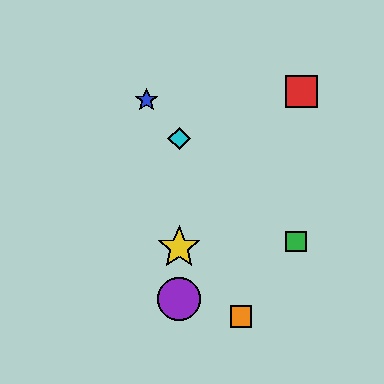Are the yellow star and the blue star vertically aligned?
No, the yellow star is at x≈179 and the blue star is at x≈146.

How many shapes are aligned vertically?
3 shapes (the yellow star, the purple circle, the cyan diamond) are aligned vertically.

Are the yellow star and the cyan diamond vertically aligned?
Yes, both are at x≈179.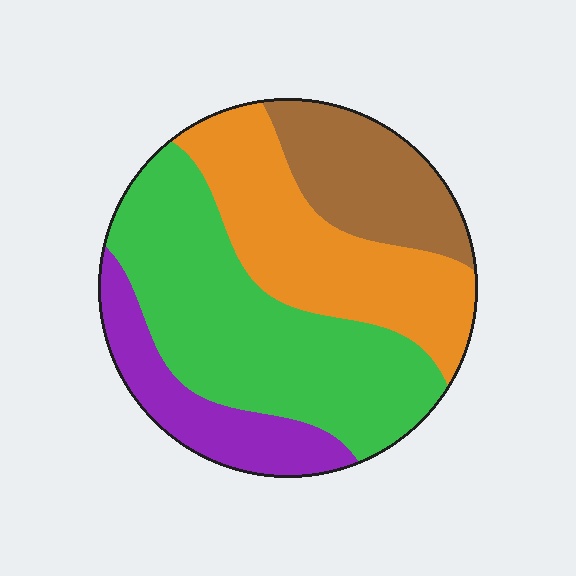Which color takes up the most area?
Green, at roughly 40%.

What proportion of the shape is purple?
Purple takes up less than a sixth of the shape.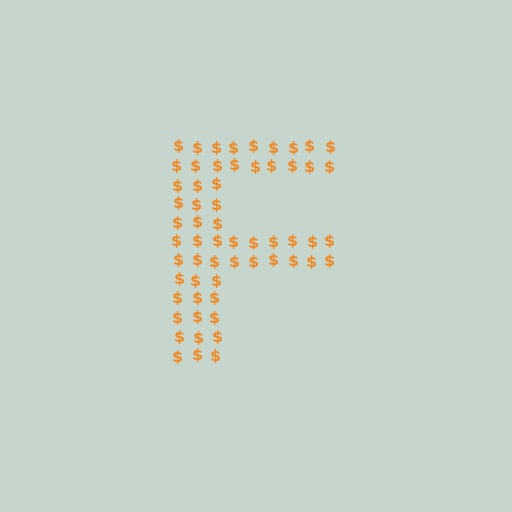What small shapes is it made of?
It is made of small dollar signs.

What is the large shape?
The large shape is the letter F.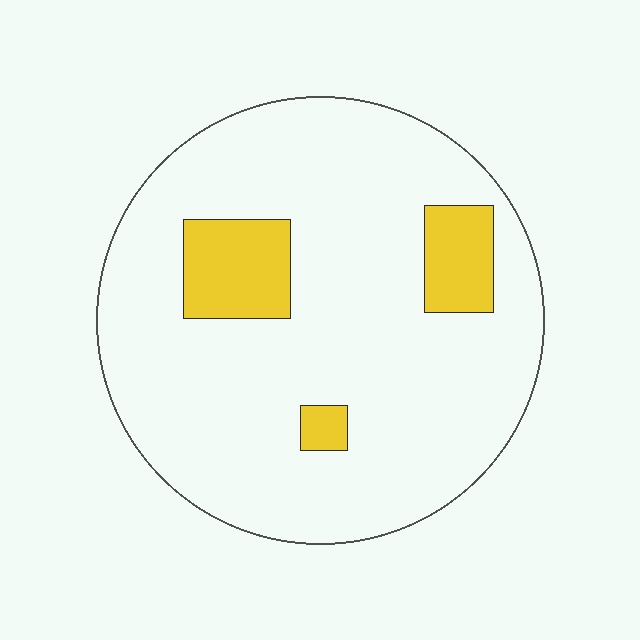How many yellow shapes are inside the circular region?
3.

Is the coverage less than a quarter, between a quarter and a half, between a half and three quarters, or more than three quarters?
Less than a quarter.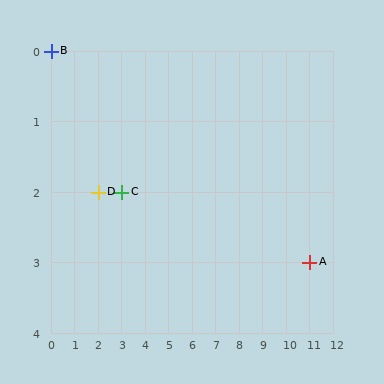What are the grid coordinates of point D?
Point D is at grid coordinates (2, 2).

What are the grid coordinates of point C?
Point C is at grid coordinates (3, 2).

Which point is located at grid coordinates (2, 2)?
Point D is at (2, 2).